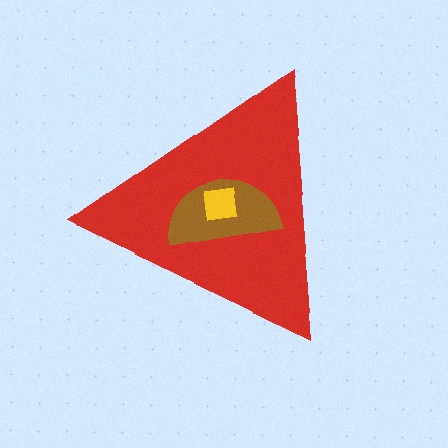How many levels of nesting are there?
3.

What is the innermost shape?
The yellow square.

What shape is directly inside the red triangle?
The brown semicircle.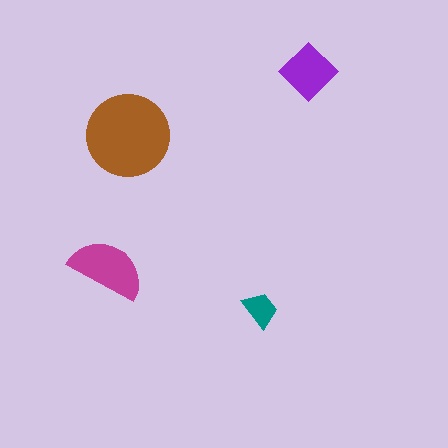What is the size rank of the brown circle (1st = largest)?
1st.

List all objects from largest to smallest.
The brown circle, the magenta semicircle, the purple diamond, the teal trapezoid.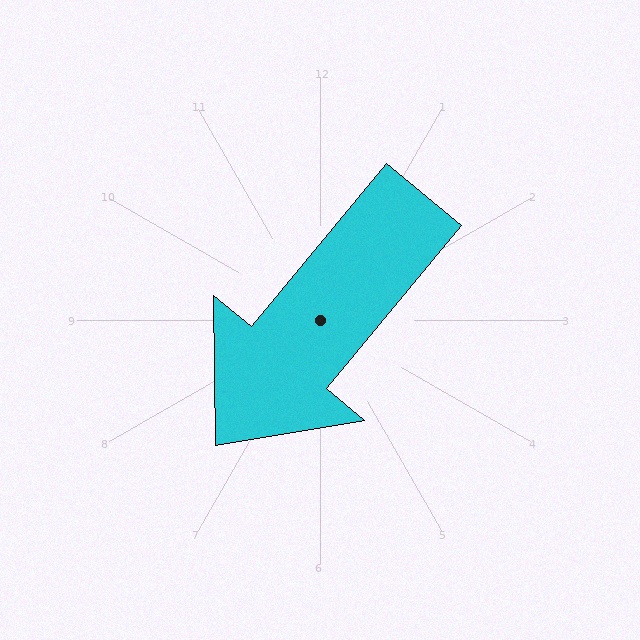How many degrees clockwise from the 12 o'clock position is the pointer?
Approximately 220 degrees.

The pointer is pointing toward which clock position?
Roughly 7 o'clock.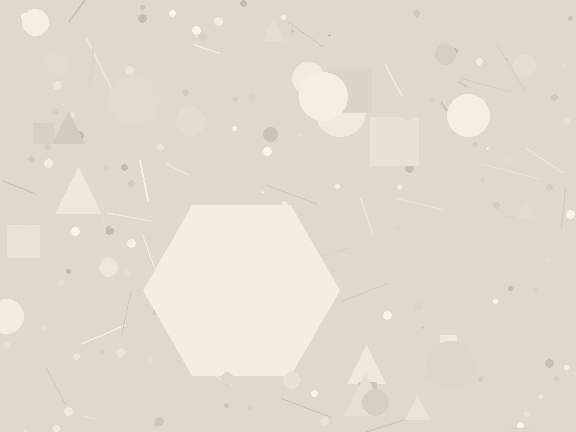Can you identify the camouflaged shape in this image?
The camouflaged shape is a hexagon.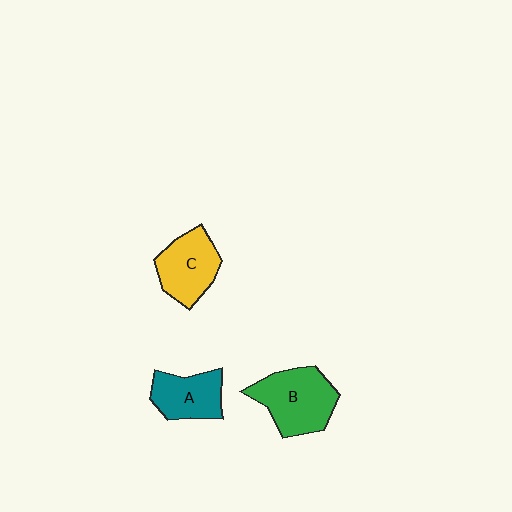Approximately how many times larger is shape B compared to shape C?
Approximately 1.2 times.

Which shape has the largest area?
Shape B (green).